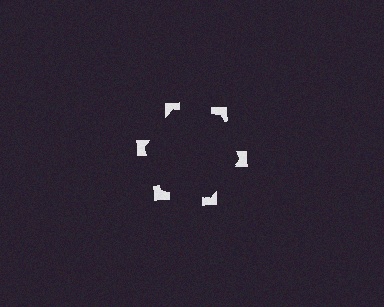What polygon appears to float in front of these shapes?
An illusory hexagon — its edges are inferred from the aligned wedge cuts in the notched squares, not physically drawn.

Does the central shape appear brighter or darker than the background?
It typically appears slightly darker than the background, even though no actual brightness change is drawn.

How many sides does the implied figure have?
6 sides.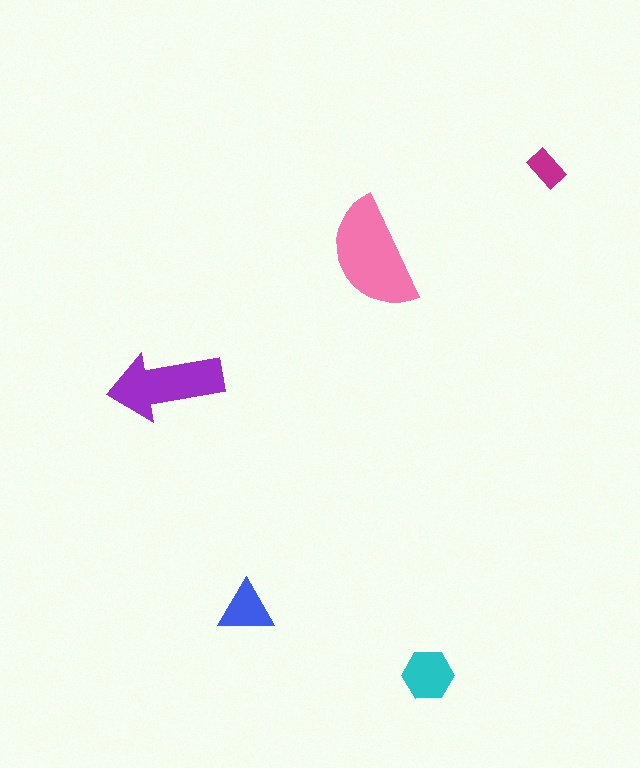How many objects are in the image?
There are 5 objects in the image.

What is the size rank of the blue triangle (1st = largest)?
4th.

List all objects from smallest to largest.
The magenta rectangle, the blue triangle, the cyan hexagon, the purple arrow, the pink semicircle.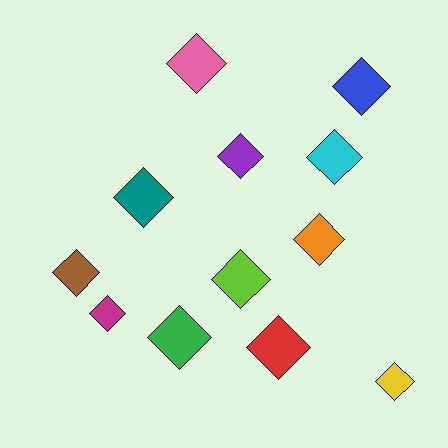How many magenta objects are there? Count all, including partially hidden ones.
There is 1 magenta object.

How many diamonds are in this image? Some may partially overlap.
There are 12 diamonds.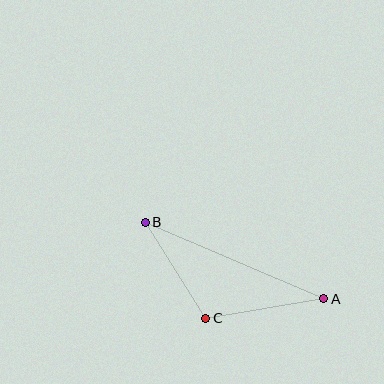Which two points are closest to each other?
Points B and C are closest to each other.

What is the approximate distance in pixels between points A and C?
The distance between A and C is approximately 120 pixels.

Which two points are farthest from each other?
Points A and B are farthest from each other.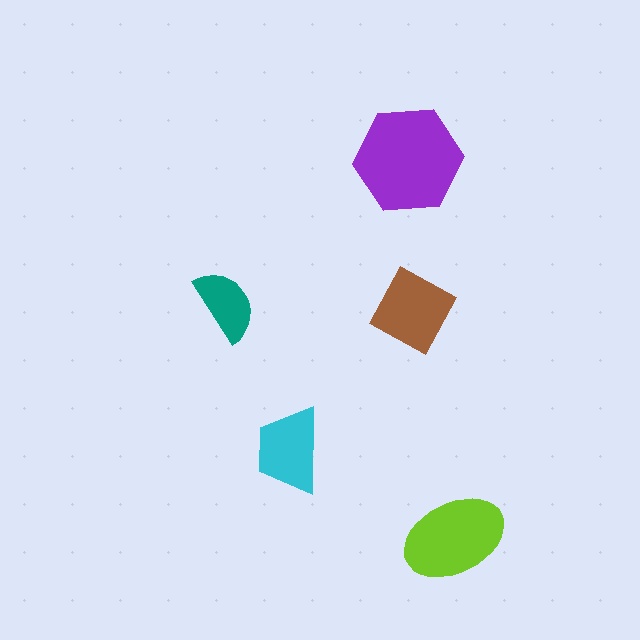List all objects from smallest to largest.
The teal semicircle, the cyan trapezoid, the brown diamond, the lime ellipse, the purple hexagon.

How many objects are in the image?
There are 5 objects in the image.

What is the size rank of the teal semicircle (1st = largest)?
5th.